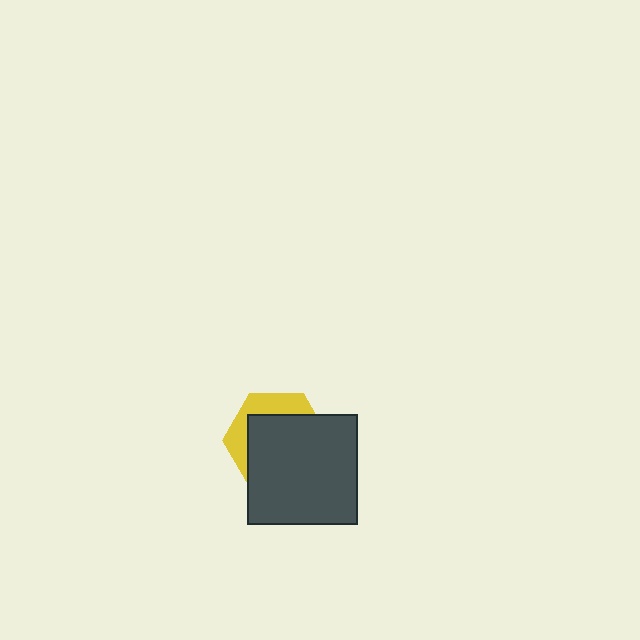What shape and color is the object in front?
The object in front is a dark gray square.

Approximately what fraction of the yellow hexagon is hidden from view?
Roughly 69% of the yellow hexagon is hidden behind the dark gray square.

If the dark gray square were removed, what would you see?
You would see the complete yellow hexagon.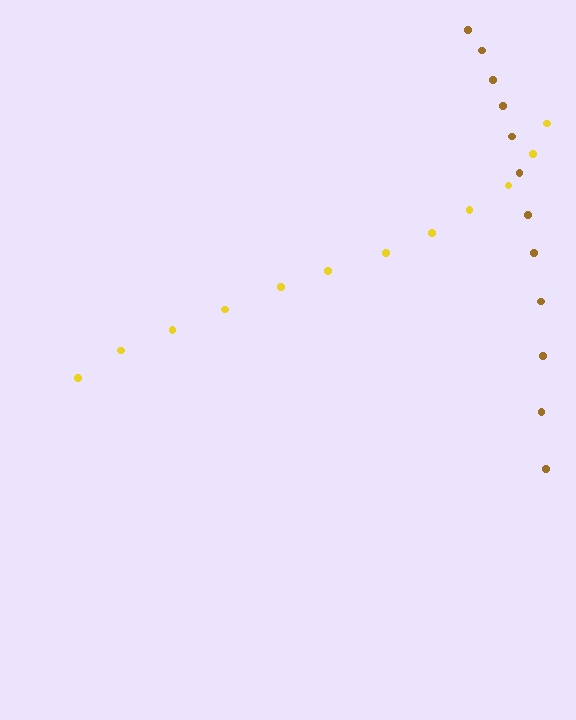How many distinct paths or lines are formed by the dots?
There are 2 distinct paths.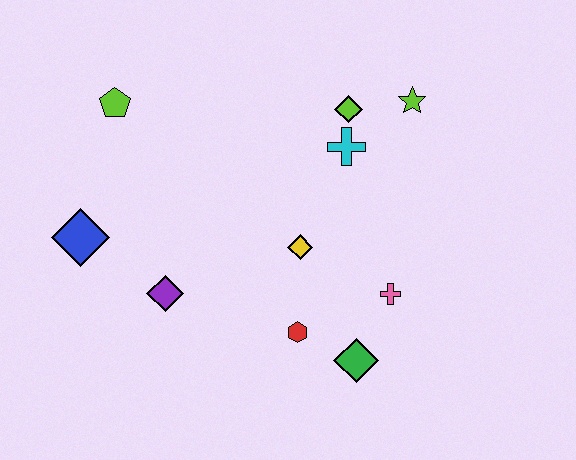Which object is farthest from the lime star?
The blue diamond is farthest from the lime star.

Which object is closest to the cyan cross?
The lime diamond is closest to the cyan cross.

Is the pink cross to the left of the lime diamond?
No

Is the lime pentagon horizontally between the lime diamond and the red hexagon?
No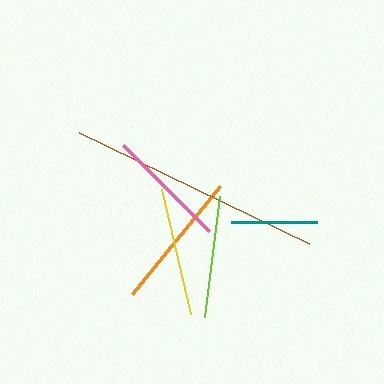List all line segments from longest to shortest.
From longest to shortest: brown, orange, yellow, lime, pink, teal.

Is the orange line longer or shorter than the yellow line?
The orange line is longer than the yellow line.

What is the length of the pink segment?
The pink segment is approximately 122 pixels long.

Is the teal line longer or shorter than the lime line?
The lime line is longer than the teal line.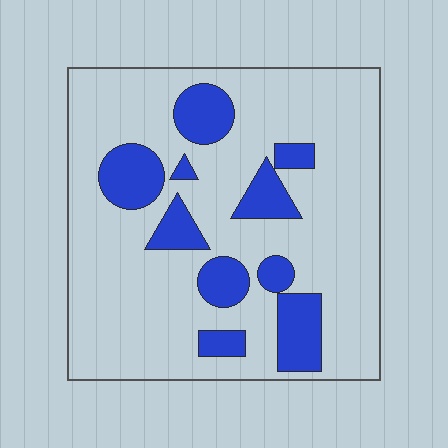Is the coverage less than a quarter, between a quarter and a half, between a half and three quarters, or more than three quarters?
Less than a quarter.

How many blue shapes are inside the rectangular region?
10.